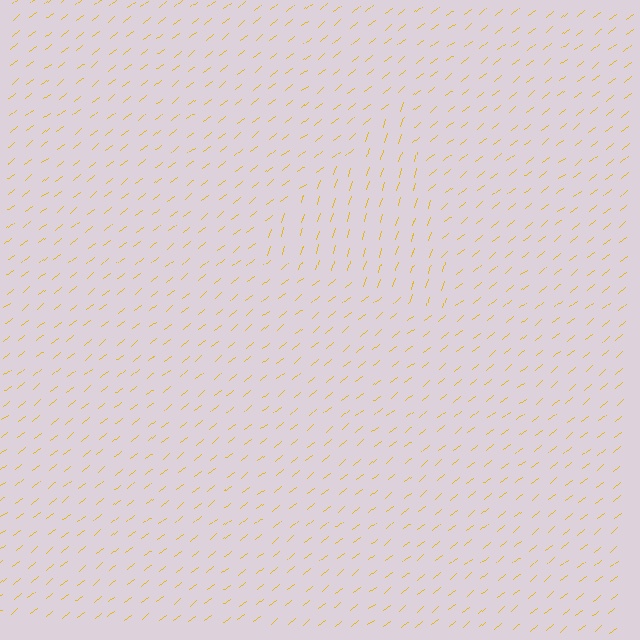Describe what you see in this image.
The image is filled with small yellow line segments. A triangle region in the image has lines oriented differently from the surrounding lines, creating a visible texture boundary.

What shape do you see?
I see a triangle.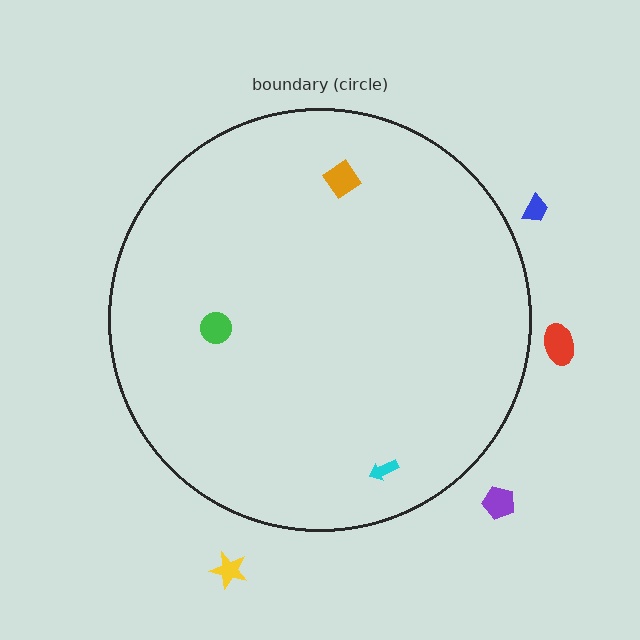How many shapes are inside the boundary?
3 inside, 4 outside.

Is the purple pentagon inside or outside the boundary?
Outside.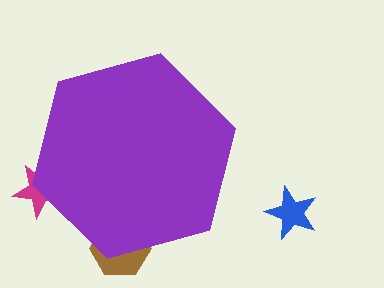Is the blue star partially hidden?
No, the blue star is fully visible.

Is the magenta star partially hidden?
Yes, the magenta star is partially hidden behind the purple hexagon.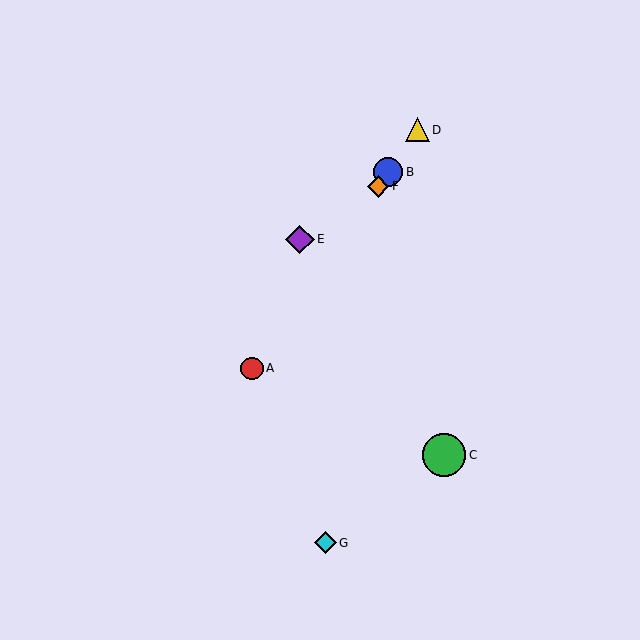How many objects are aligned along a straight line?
4 objects (A, B, D, F) are aligned along a straight line.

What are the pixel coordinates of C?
Object C is at (444, 455).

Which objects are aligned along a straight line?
Objects A, B, D, F are aligned along a straight line.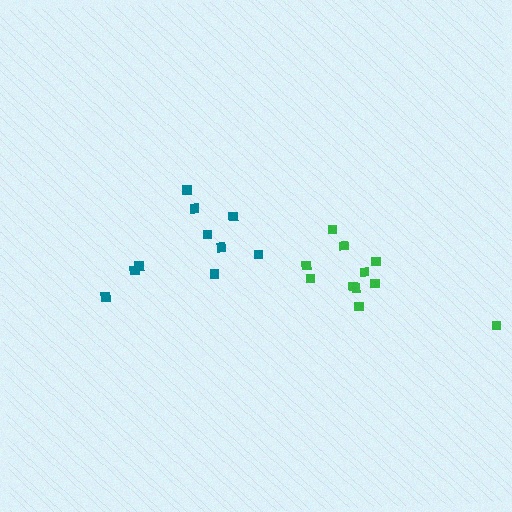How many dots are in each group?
Group 1: 11 dots, Group 2: 10 dots (21 total).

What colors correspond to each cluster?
The clusters are colored: green, teal.